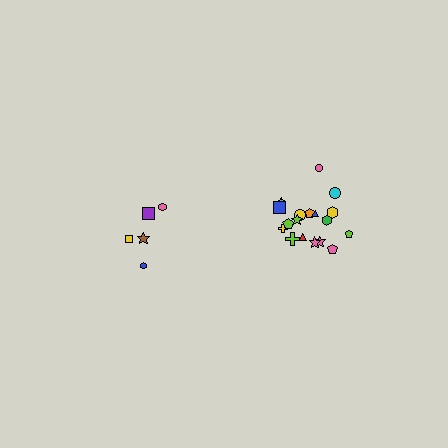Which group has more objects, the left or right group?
The right group.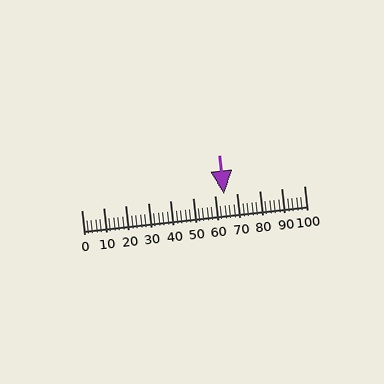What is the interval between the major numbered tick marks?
The major tick marks are spaced 10 units apart.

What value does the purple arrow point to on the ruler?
The purple arrow points to approximately 64.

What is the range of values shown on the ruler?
The ruler shows values from 0 to 100.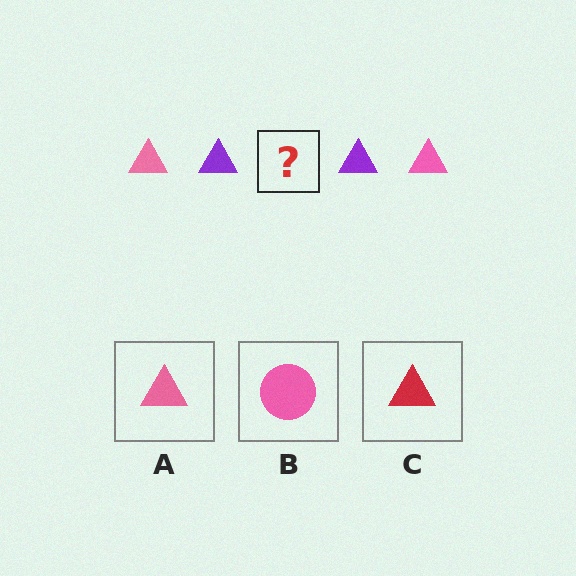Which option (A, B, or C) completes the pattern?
A.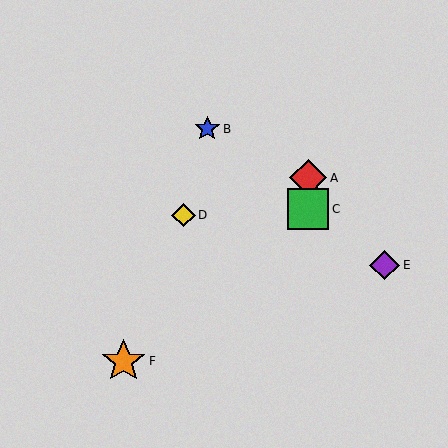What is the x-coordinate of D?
Object D is at x≈184.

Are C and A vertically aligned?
Yes, both are at x≈308.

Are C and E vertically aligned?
No, C is at x≈308 and E is at x≈385.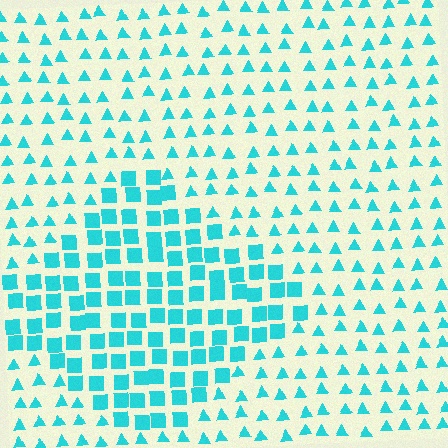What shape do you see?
I see a diamond.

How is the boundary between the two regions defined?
The boundary is defined by a change in element shape: squares inside vs. triangles outside. All elements share the same color and spacing.